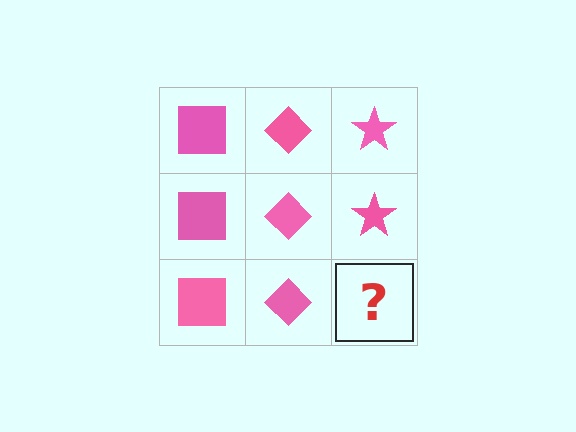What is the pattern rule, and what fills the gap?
The rule is that each column has a consistent shape. The gap should be filled with a pink star.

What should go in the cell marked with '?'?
The missing cell should contain a pink star.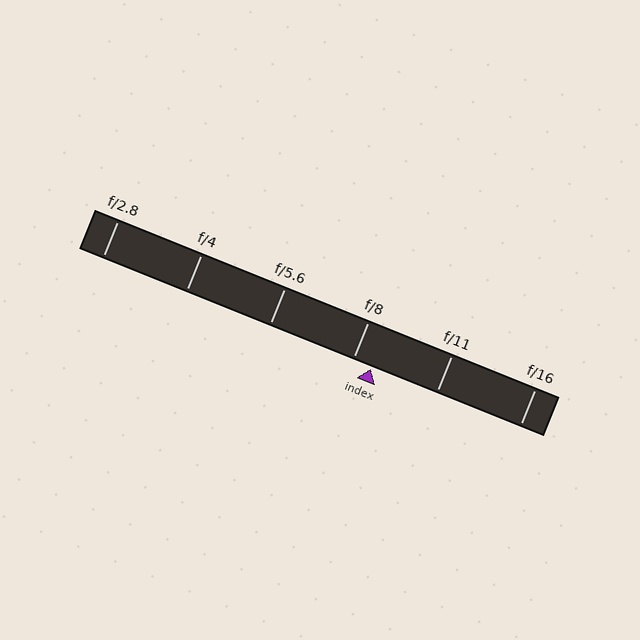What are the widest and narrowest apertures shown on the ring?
The widest aperture shown is f/2.8 and the narrowest is f/16.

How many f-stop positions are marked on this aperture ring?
There are 6 f-stop positions marked.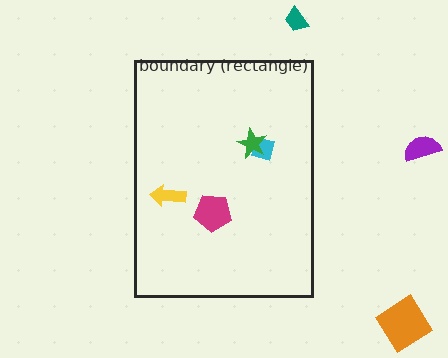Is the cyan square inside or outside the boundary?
Inside.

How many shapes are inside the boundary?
4 inside, 3 outside.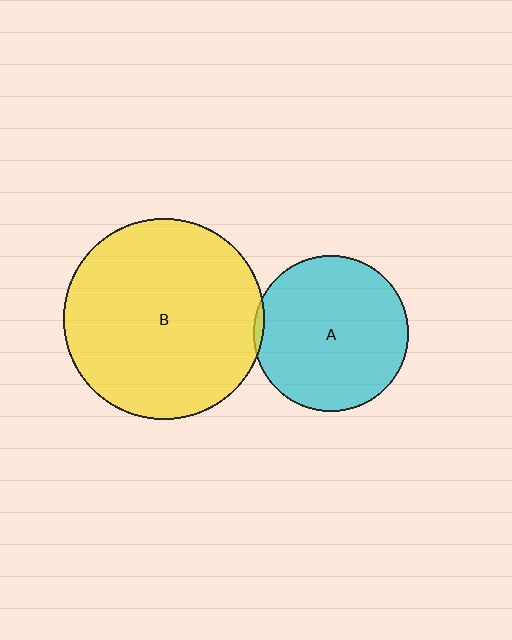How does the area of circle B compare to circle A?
Approximately 1.7 times.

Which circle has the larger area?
Circle B (yellow).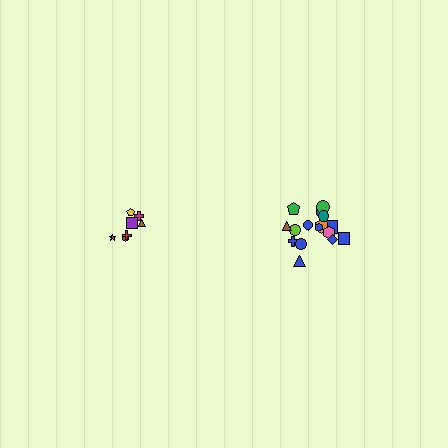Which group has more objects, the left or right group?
The right group.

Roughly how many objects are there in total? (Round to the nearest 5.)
Roughly 25 objects in total.